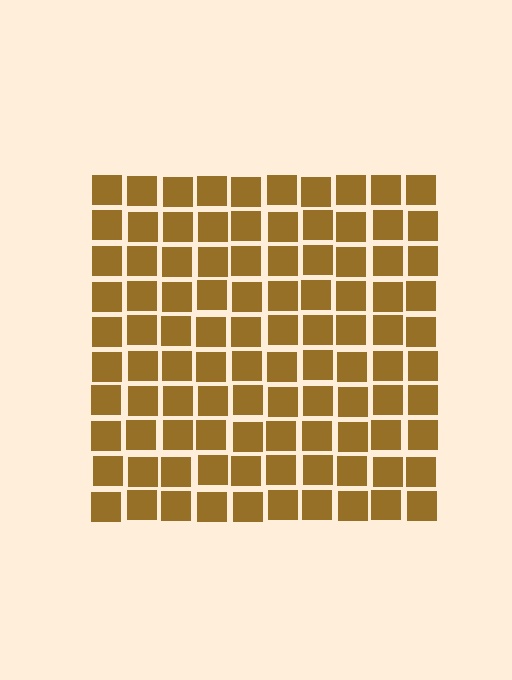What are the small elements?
The small elements are squares.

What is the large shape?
The large shape is a square.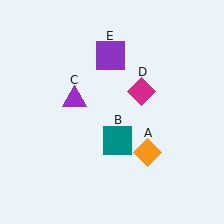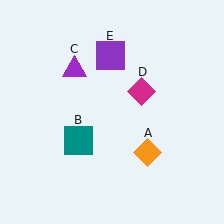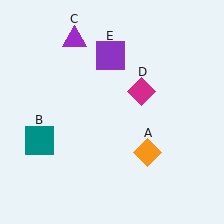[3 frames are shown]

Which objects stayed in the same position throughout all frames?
Orange diamond (object A) and magenta diamond (object D) and purple square (object E) remained stationary.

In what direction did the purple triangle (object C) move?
The purple triangle (object C) moved up.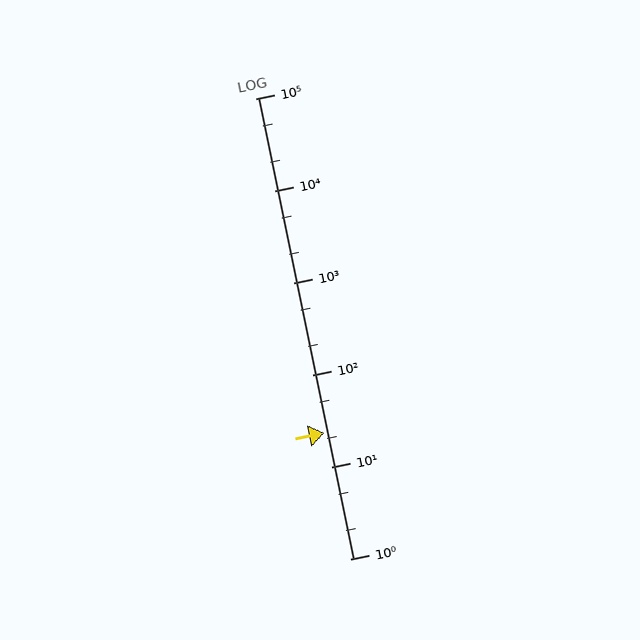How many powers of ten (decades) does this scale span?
The scale spans 5 decades, from 1 to 100000.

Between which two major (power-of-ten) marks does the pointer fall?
The pointer is between 10 and 100.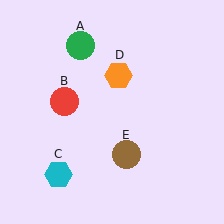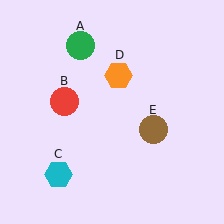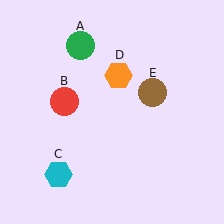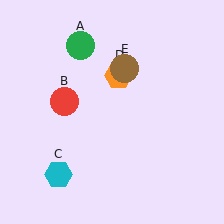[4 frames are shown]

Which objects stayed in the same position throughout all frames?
Green circle (object A) and red circle (object B) and cyan hexagon (object C) and orange hexagon (object D) remained stationary.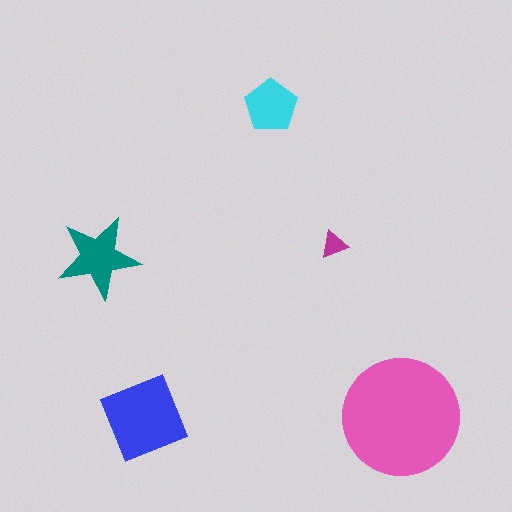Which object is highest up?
The cyan pentagon is topmost.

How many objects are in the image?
There are 5 objects in the image.